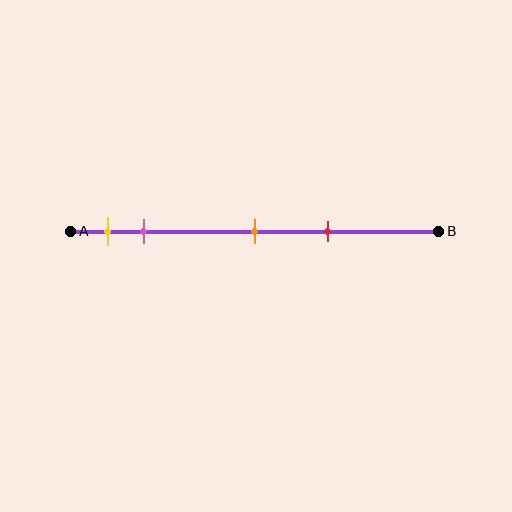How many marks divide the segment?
There are 4 marks dividing the segment.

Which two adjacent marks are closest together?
The yellow and pink marks are the closest adjacent pair.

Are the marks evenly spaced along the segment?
No, the marks are not evenly spaced.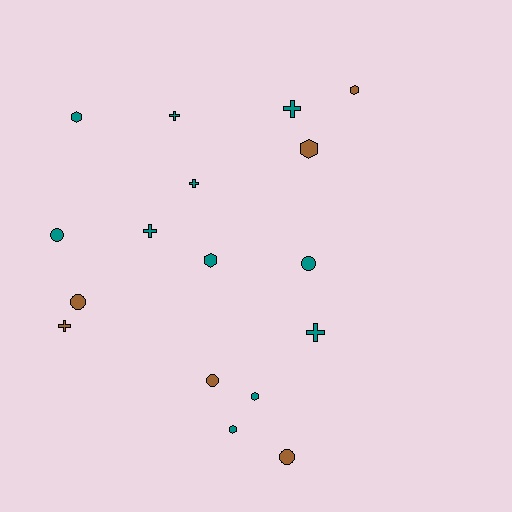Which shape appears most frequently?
Hexagon, with 6 objects.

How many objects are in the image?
There are 17 objects.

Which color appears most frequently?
Teal, with 11 objects.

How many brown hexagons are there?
There are 2 brown hexagons.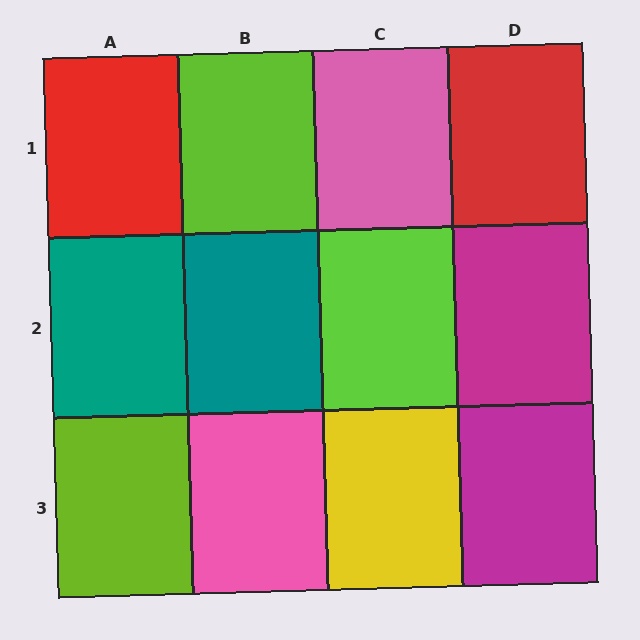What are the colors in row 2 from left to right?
Teal, teal, lime, magenta.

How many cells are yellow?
1 cell is yellow.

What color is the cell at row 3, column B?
Pink.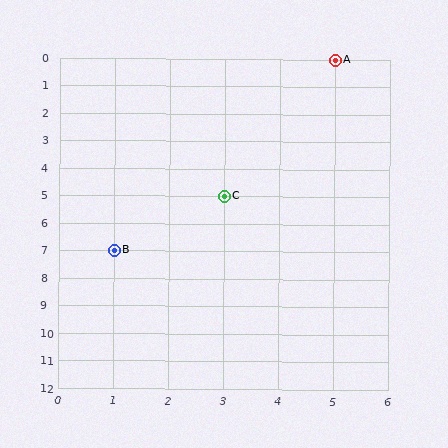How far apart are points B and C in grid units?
Points B and C are 2 columns and 2 rows apart (about 2.8 grid units diagonally).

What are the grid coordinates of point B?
Point B is at grid coordinates (1, 7).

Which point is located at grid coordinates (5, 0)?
Point A is at (5, 0).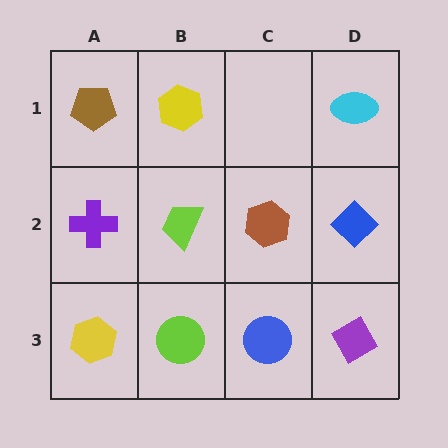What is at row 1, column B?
A yellow hexagon.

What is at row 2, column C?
A brown hexagon.